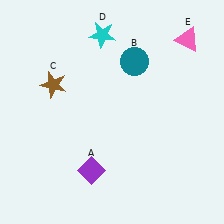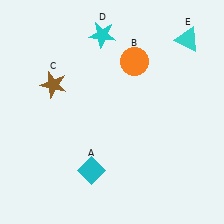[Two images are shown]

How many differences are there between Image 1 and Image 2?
There are 3 differences between the two images.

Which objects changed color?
A changed from purple to cyan. B changed from teal to orange. E changed from pink to cyan.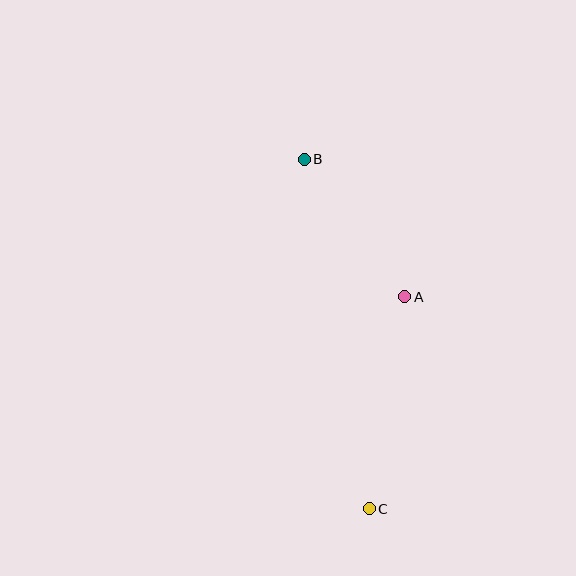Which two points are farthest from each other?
Points B and C are farthest from each other.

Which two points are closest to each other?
Points A and B are closest to each other.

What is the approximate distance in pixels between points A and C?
The distance between A and C is approximately 215 pixels.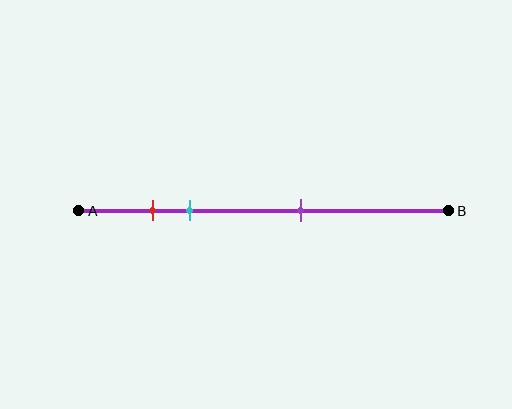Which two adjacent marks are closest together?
The red and cyan marks are the closest adjacent pair.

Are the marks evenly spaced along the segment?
No, the marks are not evenly spaced.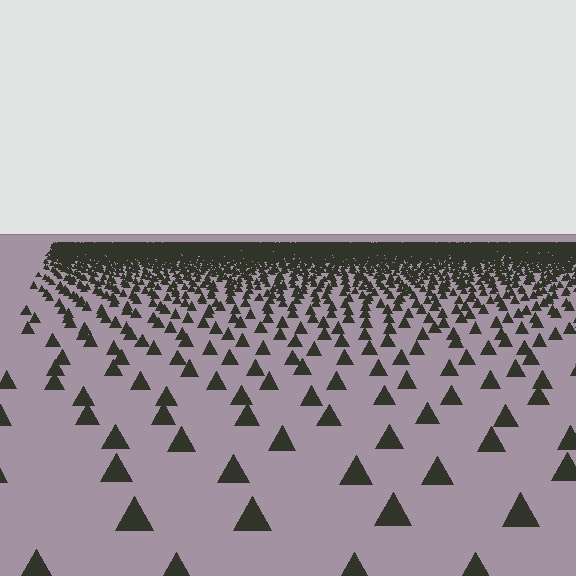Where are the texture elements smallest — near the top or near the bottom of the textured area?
Near the top.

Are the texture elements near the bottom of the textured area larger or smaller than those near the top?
Larger. Near the bottom, elements are closer to the viewer and appear at a bigger on-screen size.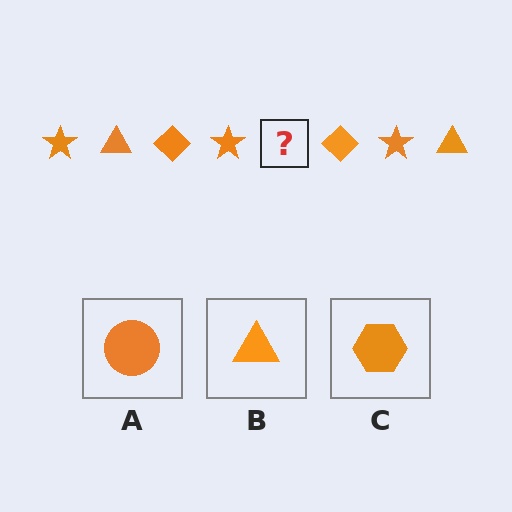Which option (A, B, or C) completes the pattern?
B.